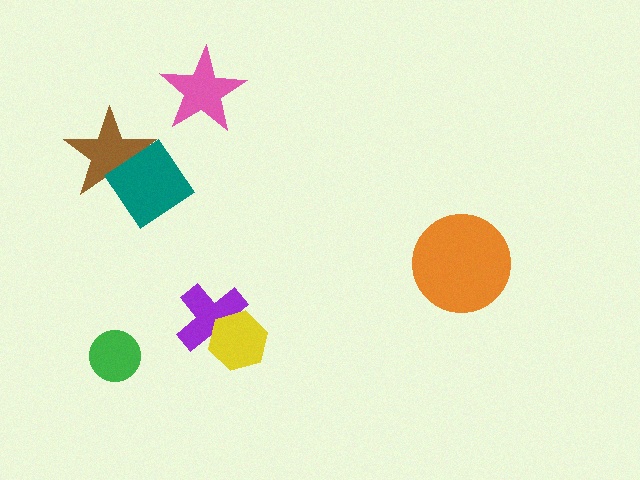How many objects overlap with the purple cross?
1 object overlaps with the purple cross.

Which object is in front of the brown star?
The teal diamond is in front of the brown star.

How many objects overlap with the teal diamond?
1 object overlaps with the teal diamond.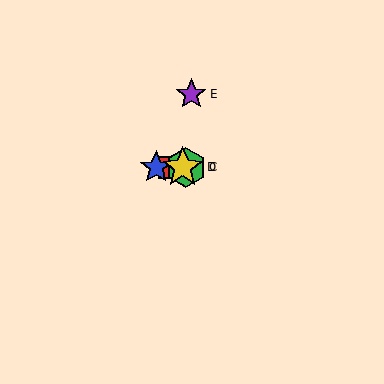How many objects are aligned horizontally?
4 objects (A, B, C, D) are aligned horizontally.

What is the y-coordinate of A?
Object A is at y≈168.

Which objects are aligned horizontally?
Objects A, B, C, D are aligned horizontally.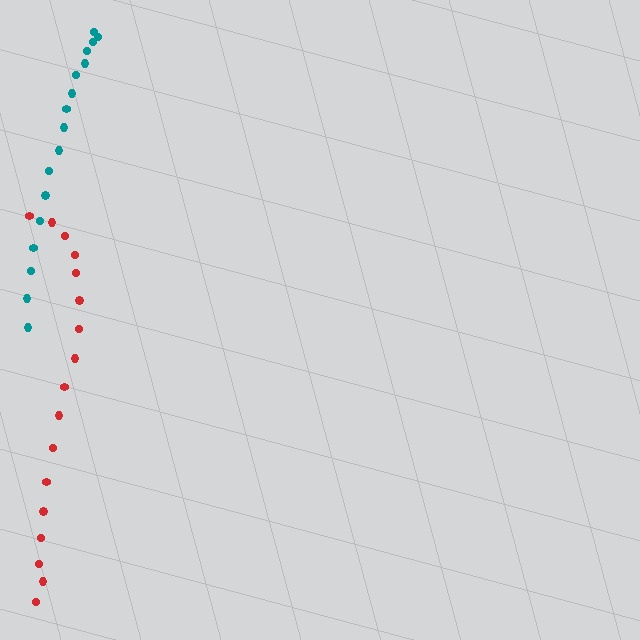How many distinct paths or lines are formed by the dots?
There are 2 distinct paths.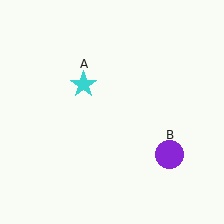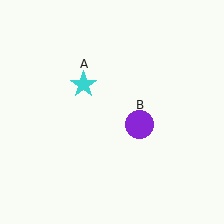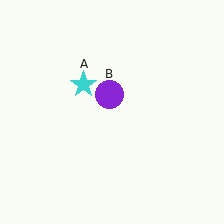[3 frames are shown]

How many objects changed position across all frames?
1 object changed position: purple circle (object B).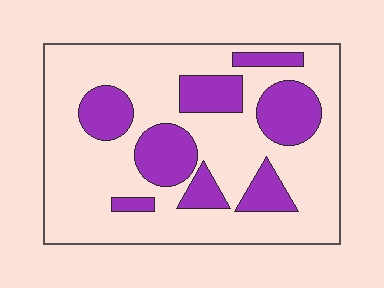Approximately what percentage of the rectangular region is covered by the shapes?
Approximately 25%.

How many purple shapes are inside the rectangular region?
8.